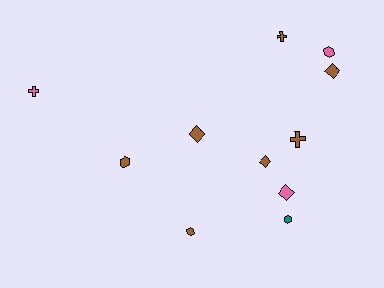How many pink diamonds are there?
There is 1 pink diamond.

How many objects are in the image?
There are 11 objects.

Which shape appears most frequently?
Hexagon, with 4 objects.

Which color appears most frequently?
Brown, with 7 objects.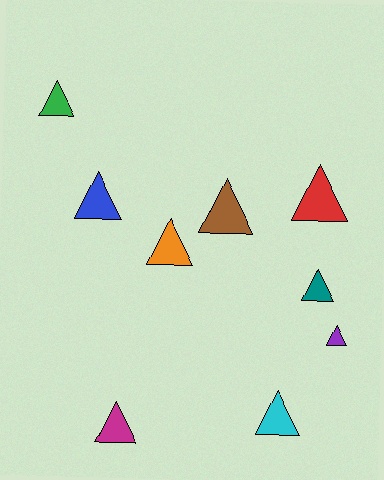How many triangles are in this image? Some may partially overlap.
There are 9 triangles.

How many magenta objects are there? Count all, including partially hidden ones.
There is 1 magenta object.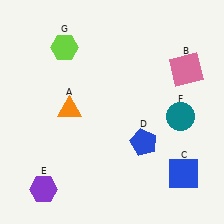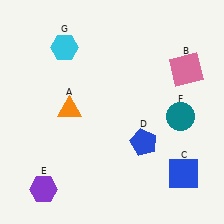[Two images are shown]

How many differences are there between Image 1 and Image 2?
There is 1 difference between the two images.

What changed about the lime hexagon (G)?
In Image 1, G is lime. In Image 2, it changed to cyan.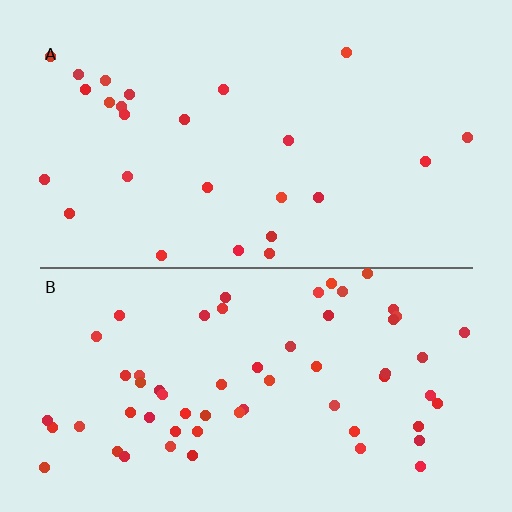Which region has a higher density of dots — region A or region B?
B (the bottom).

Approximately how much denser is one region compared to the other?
Approximately 2.4× — region B over region A.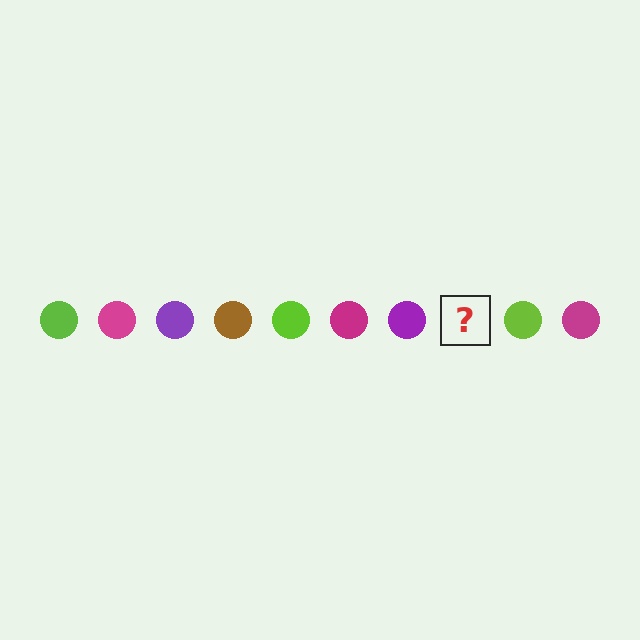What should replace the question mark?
The question mark should be replaced with a brown circle.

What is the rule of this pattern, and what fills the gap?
The rule is that the pattern cycles through lime, magenta, purple, brown circles. The gap should be filled with a brown circle.